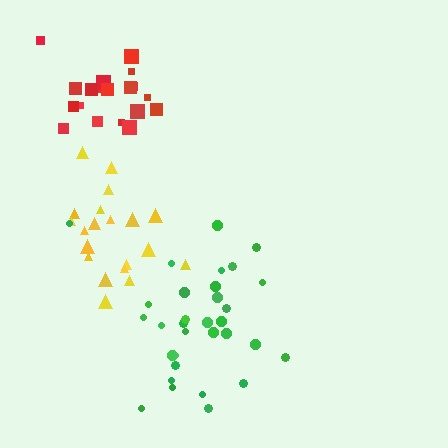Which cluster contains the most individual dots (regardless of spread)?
Green (32).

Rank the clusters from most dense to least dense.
red, yellow, green.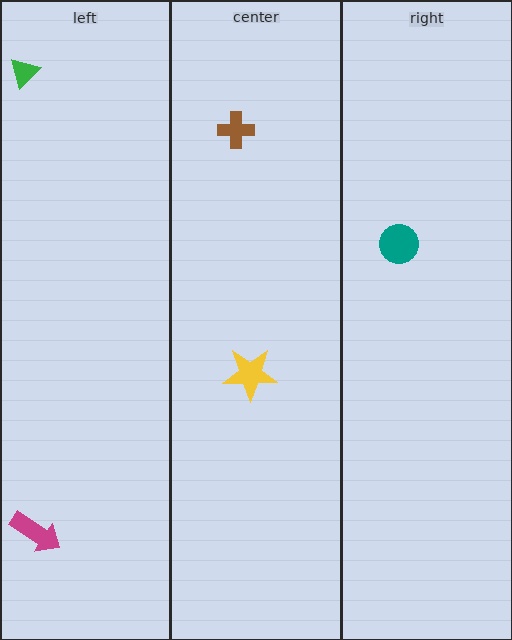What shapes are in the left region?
The magenta arrow, the green triangle.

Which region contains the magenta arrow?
The left region.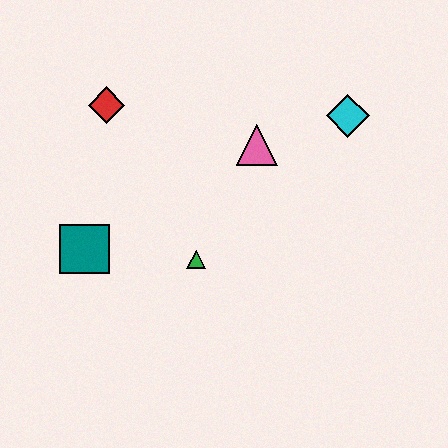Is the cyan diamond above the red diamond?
No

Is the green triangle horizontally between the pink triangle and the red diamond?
Yes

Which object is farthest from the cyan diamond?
The teal square is farthest from the cyan diamond.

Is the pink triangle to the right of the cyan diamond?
No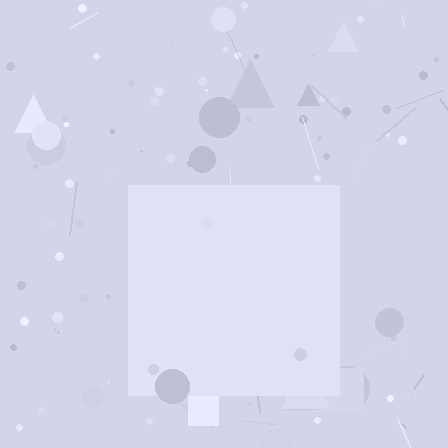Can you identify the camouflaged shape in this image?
The camouflaged shape is a square.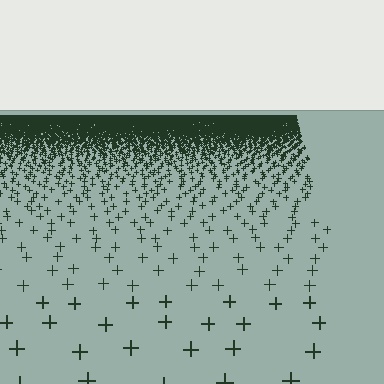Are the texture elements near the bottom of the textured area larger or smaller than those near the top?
Larger. Near the bottom, elements are closer to the viewer and appear at a bigger on-screen size.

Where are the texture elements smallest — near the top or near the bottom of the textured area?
Near the top.